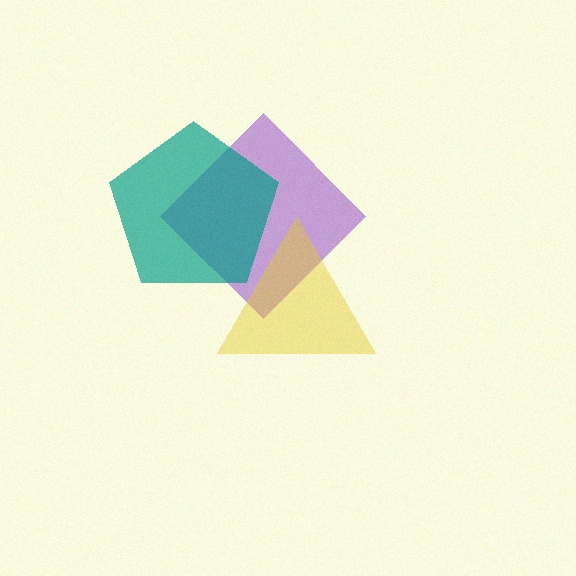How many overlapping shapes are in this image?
There are 3 overlapping shapes in the image.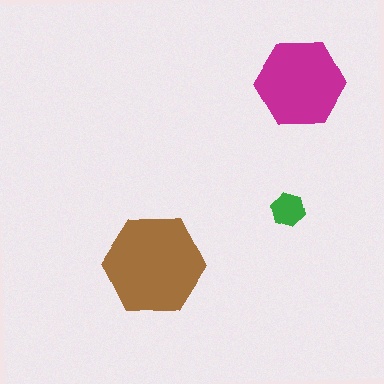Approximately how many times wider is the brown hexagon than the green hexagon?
About 3 times wider.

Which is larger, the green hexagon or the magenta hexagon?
The magenta one.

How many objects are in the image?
There are 3 objects in the image.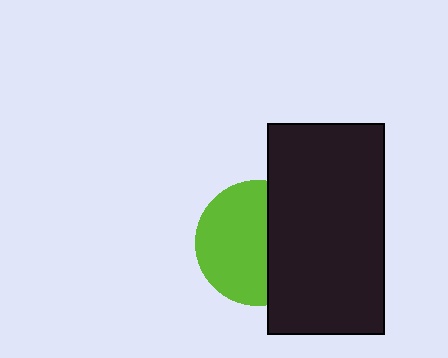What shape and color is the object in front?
The object in front is a black rectangle.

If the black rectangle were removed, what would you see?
You would see the complete lime circle.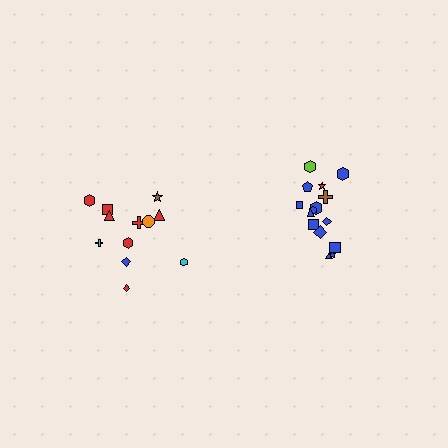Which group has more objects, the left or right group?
The right group.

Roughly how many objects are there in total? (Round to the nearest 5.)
Roughly 25 objects in total.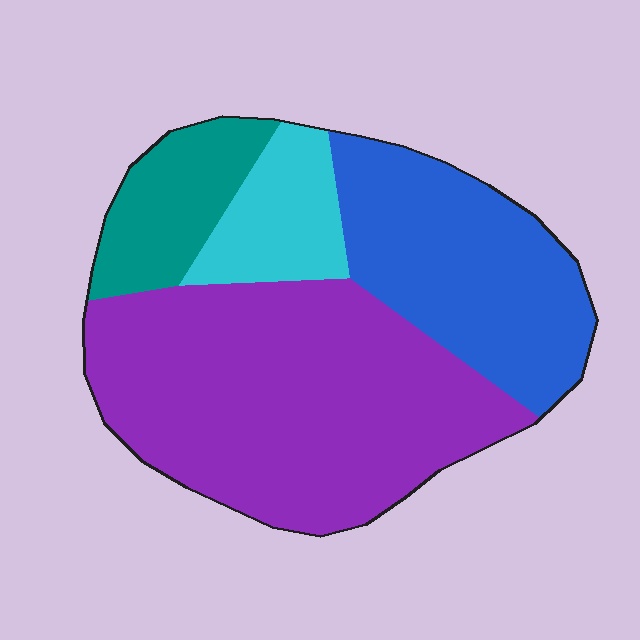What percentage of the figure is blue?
Blue covers roughly 25% of the figure.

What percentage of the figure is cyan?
Cyan covers 11% of the figure.